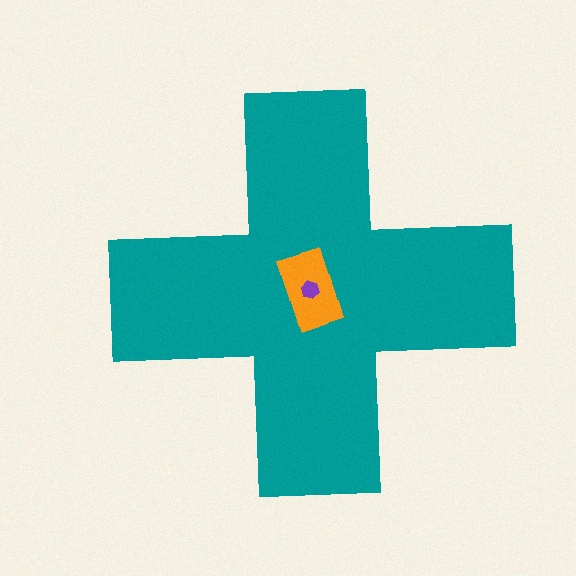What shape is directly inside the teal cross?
The orange rectangle.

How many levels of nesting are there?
3.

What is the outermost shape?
The teal cross.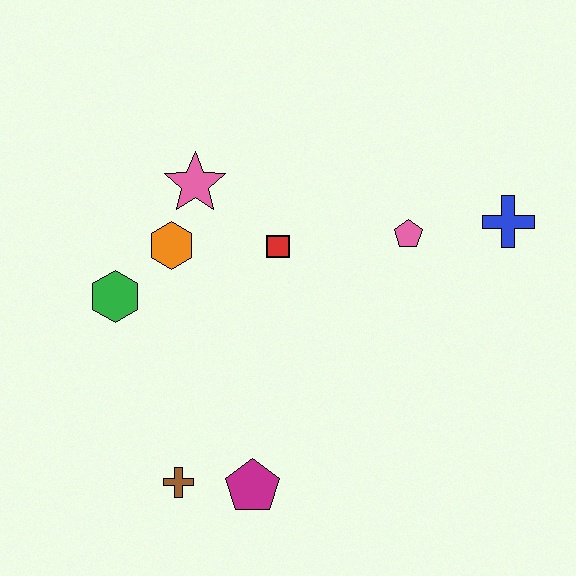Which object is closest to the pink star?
The orange hexagon is closest to the pink star.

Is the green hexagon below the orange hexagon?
Yes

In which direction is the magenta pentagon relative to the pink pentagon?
The magenta pentagon is below the pink pentagon.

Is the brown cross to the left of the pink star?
Yes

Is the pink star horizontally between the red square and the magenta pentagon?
No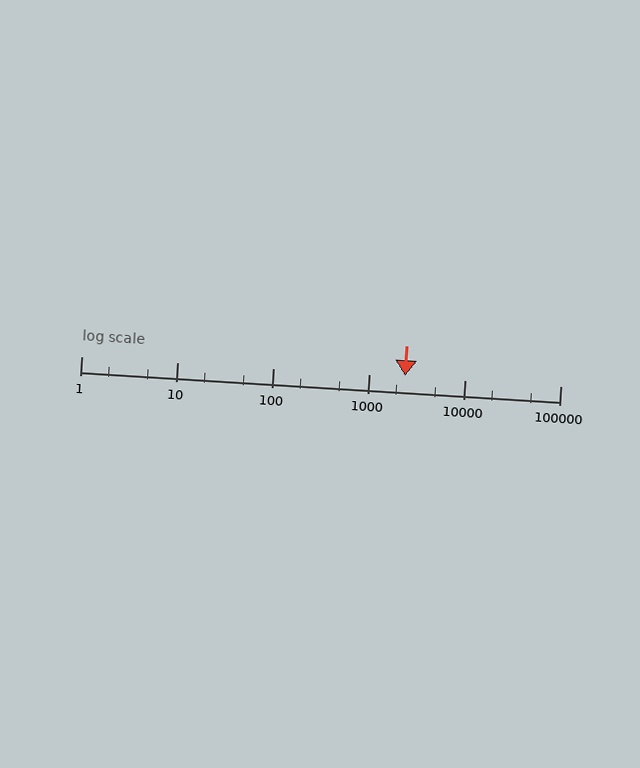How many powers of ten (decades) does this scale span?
The scale spans 5 decades, from 1 to 100000.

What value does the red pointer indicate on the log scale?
The pointer indicates approximately 2400.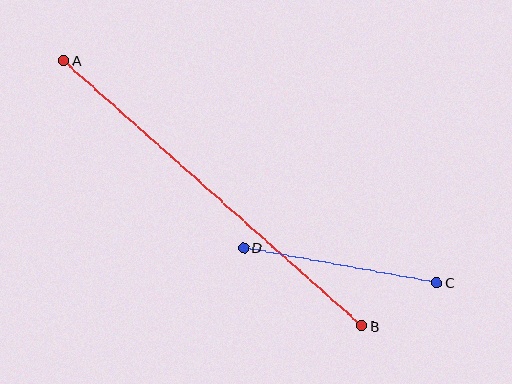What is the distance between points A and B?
The distance is approximately 399 pixels.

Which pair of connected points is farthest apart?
Points A and B are farthest apart.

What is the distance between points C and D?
The distance is approximately 196 pixels.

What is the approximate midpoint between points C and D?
The midpoint is at approximately (340, 265) pixels.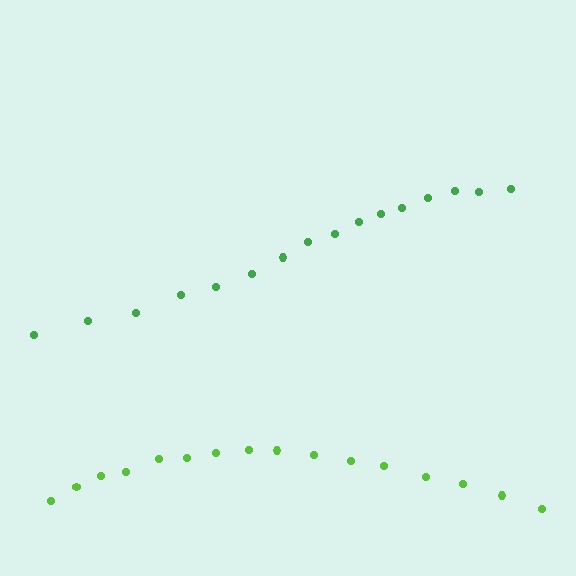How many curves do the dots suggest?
There are 2 distinct paths.